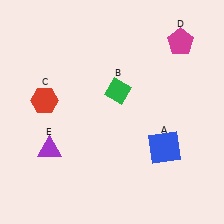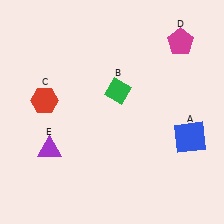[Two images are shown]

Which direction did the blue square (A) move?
The blue square (A) moved right.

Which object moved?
The blue square (A) moved right.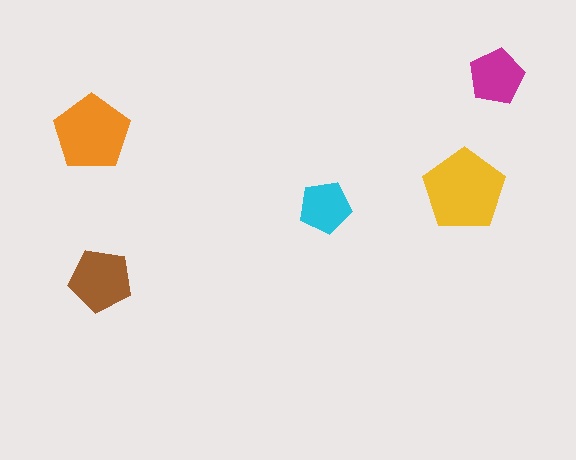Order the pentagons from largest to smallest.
the yellow one, the orange one, the brown one, the magenta one, the cyan one.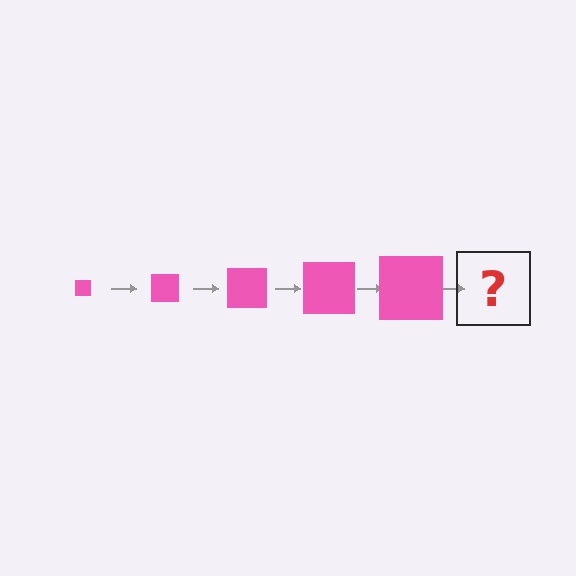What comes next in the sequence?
The next element should be a pink square, larger than the previous one.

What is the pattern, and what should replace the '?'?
The pattern is that the square gets progressively larger each step. The '?' should be a pink square, larger than the previous one.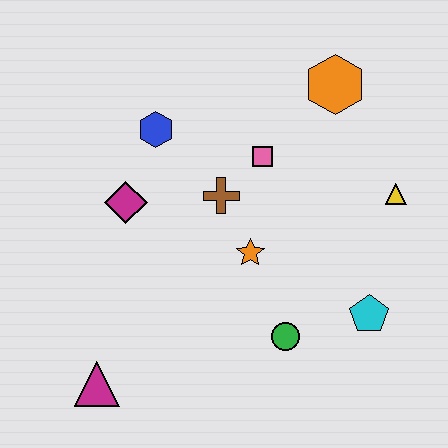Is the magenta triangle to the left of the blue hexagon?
Yes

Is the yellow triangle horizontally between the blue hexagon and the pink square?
No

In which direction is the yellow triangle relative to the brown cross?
The yellow triangle is to the right of the brown cross.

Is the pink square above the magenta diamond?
Yes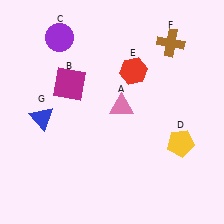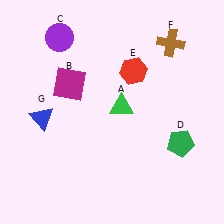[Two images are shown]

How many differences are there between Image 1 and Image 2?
There are 2 differences between the two images.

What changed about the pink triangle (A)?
In Image 1, A is pink. In Image 2, it changed to green.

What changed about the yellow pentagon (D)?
In Image 1, D is yellow. In Image 2, it changed to green.